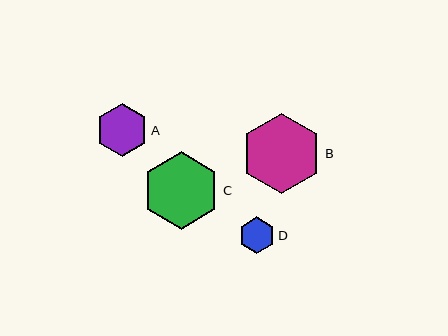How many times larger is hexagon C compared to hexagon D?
Hexagon C is approximately 2.1 times the size of hexagon D.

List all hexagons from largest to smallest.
From largest to smallest: B, C, A, D.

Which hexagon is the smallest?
Hexagon D is the smallest with a size of approximately 36 pixels.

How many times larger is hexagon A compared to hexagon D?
Hexagon A is approximately 1.5 times the size of hexagon D.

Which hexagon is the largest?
Hexagon B is the largest with a size of approximately 80 pixels.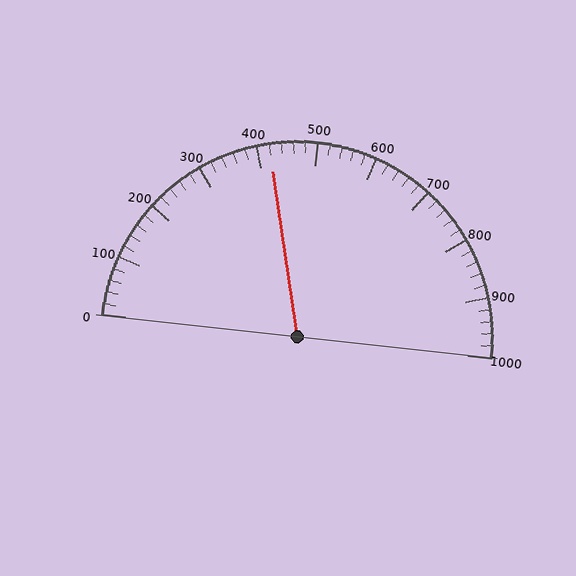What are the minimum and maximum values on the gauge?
The gauge ranges from 0 to 1000.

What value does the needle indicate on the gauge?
The needle indicates approximately 420.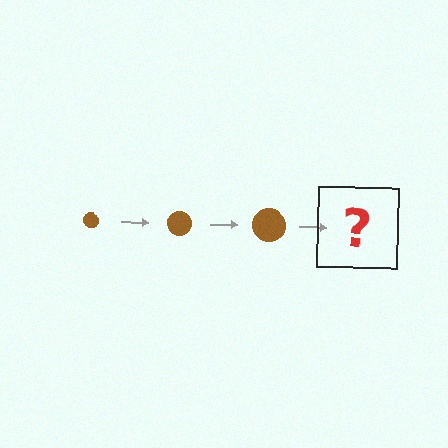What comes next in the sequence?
The next element should be a brown circle, larger than the previous one.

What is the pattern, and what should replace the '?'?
The pattern is that the circle gets progressively larger each step. The '?' should be a brown circle, larger than the previous one.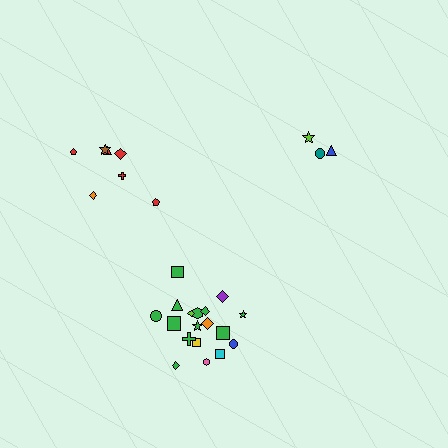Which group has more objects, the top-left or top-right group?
The top-left group.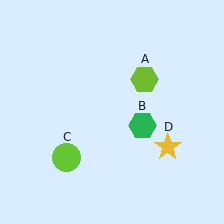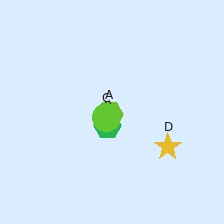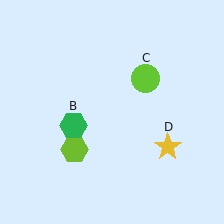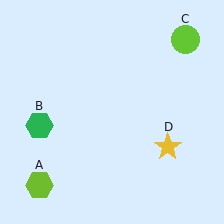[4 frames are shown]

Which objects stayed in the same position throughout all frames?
Yellow star (object D) remained stationary.